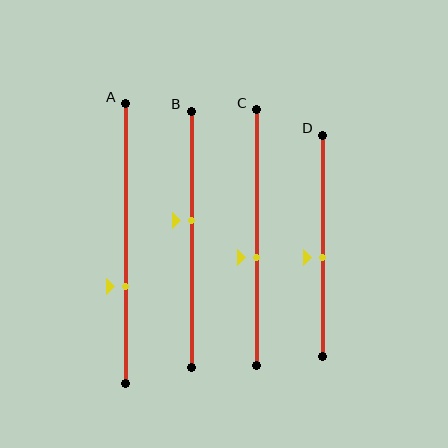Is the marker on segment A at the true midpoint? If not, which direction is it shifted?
No, the marker on segment A is shifted downward by about 16% of the segment length.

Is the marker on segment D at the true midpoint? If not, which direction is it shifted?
No, the marker on segment D is shifted downward by about 5% of the segment length.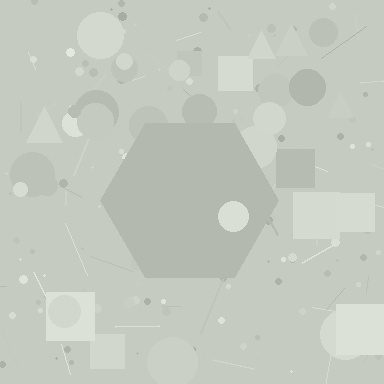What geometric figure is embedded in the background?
A hexagon is embedded in the background.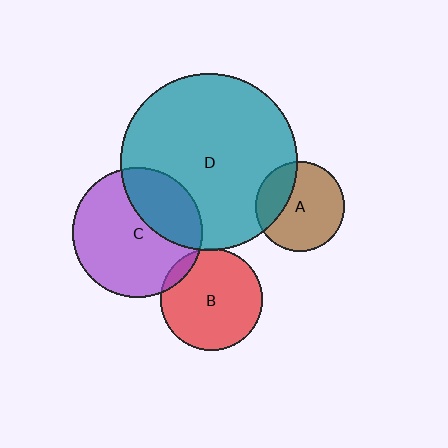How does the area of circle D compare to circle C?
Approximately 1.9 times.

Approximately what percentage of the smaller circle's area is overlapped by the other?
Approximately 10%.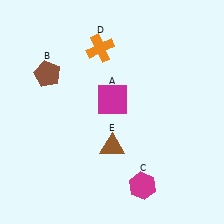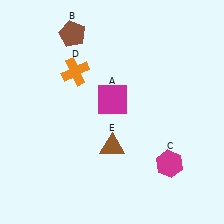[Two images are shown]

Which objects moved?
The objects that moved are: the brown pentagon (B), the magenta hexagon (C), the orange cross (D).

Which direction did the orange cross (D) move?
The orange cross (D) moved left.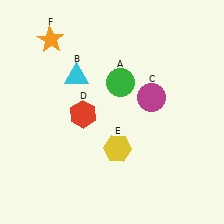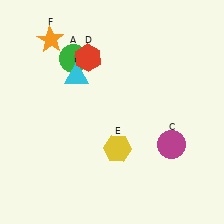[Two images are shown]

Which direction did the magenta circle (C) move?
The magenta circle (C) moved down.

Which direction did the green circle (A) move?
The green circle (A) moved left.